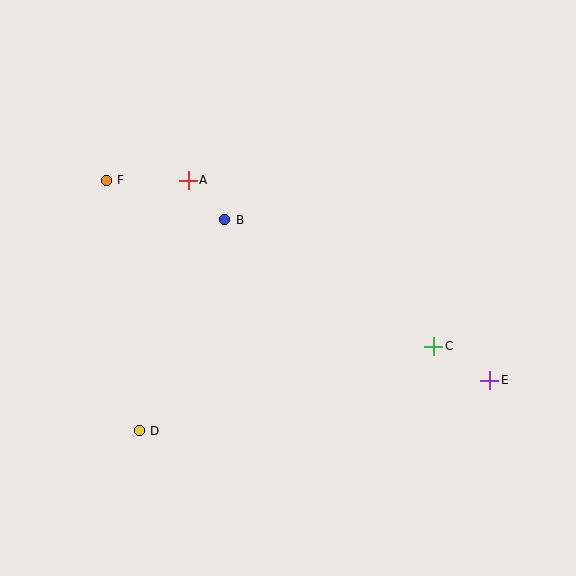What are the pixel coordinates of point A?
Point A is at (188, 180).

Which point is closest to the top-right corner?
Point C is closest to the top-right corner.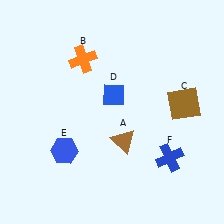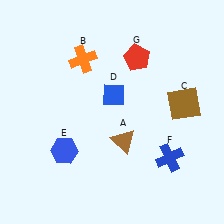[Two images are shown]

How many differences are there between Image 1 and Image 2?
There is 1 difference between the two images.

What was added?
A red pentagon (G) was added in Image 2.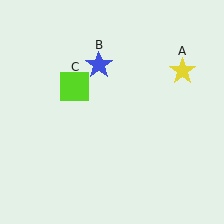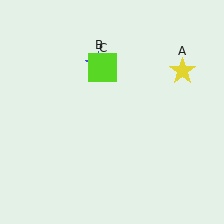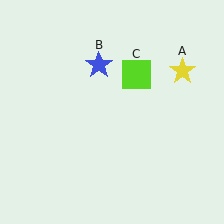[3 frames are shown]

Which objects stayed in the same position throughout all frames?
Yellow star (object A) and blue star (object B) remained stationary.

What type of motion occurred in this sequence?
The lime square (object C) rotated clockwise around the center of the scene.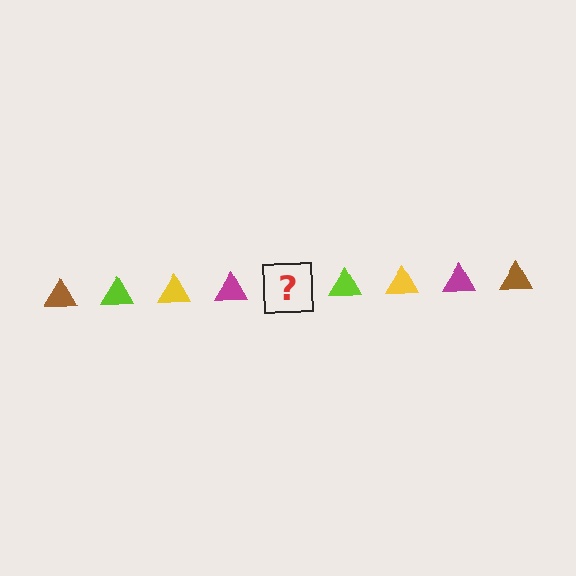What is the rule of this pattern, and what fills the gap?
The rule is that the pattern cycles through brown, lime, yellow, magenta triangles. The gap should be filled with a brown triangle.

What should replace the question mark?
The question mark should be replaced with a brown triangle.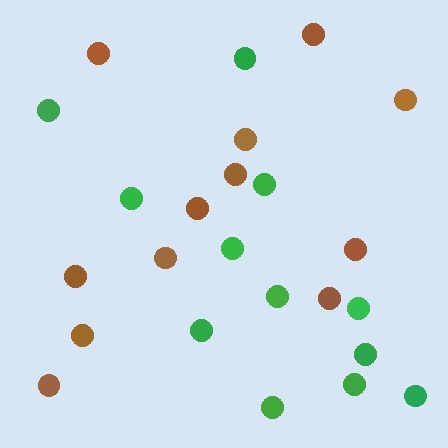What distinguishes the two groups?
There are 2 groups: one group of brown circles (12) and one group of green circles (12).